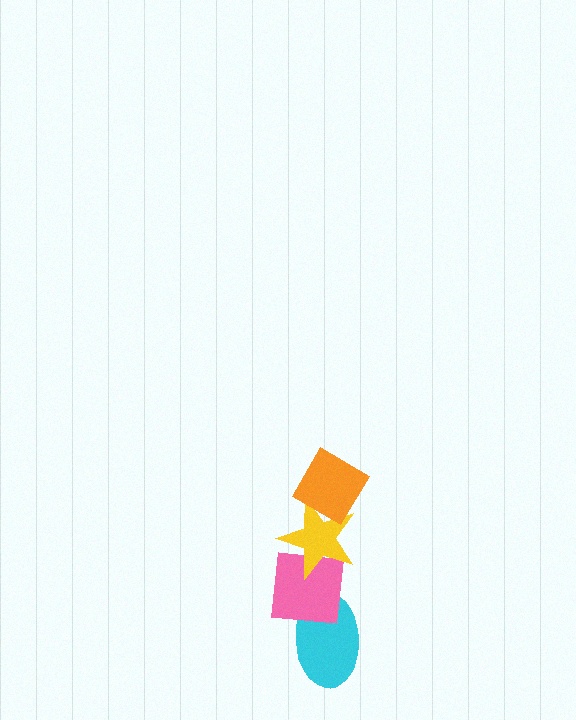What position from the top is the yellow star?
The yellow star is 2nd from the top.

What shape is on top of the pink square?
The yellow star is on top of the pink square.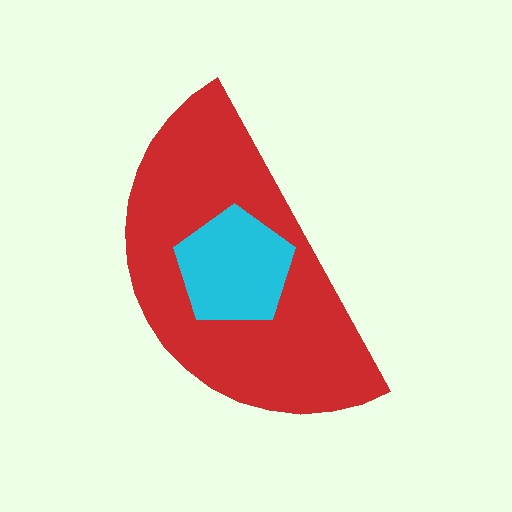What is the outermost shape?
The red semicircle.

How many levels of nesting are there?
2.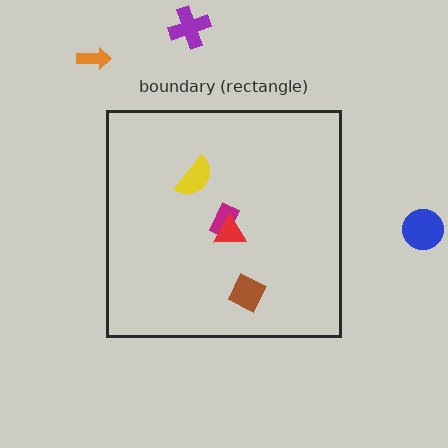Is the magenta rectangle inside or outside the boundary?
Inside.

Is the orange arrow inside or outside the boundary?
Outside.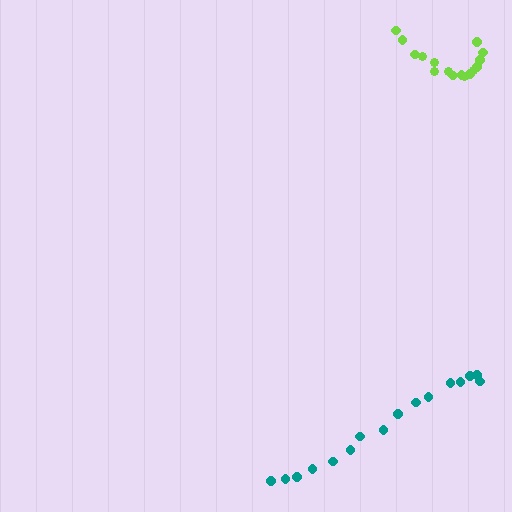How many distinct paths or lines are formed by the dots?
There are 2 distinct paths.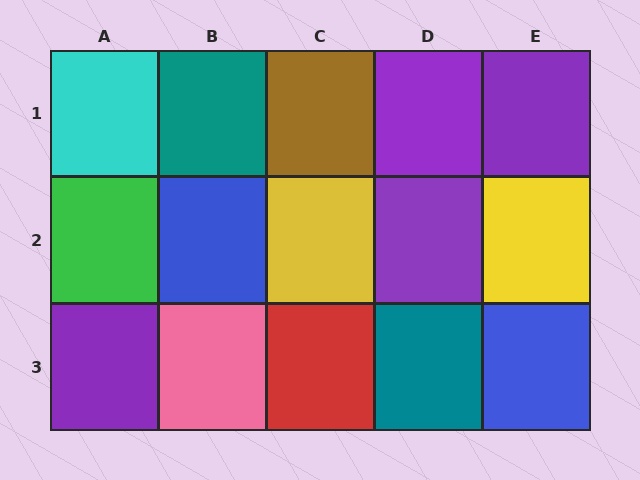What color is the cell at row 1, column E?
Purple.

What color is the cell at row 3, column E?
Blue.